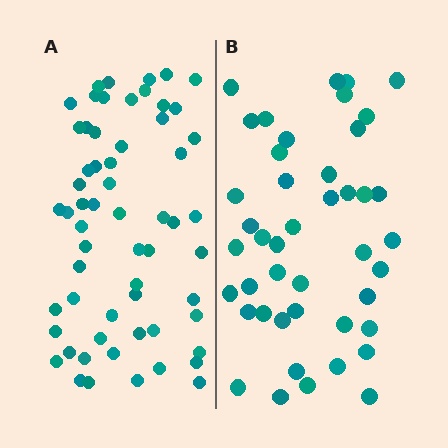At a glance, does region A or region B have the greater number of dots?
Region A (the left region) has more dots.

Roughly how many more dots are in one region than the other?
Region A has approximately 15 more dots than region B.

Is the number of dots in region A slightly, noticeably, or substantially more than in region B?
Region A has noticeably more, but not dramatically so. The ratio is roughly 1.4 to 1.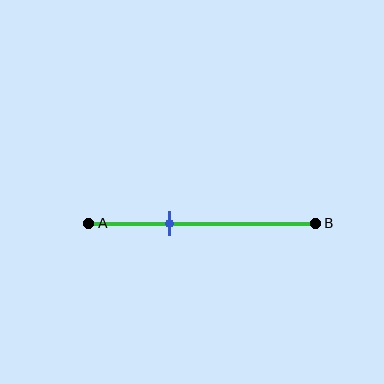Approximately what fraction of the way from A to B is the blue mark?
The blue mark is approximately 35% of the way from A to B.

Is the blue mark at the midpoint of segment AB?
No, the mark is at about 35% from A, not at the 50% midpoint.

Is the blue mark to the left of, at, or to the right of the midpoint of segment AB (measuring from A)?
The blue mark is to the left of the midpoint of segment AB.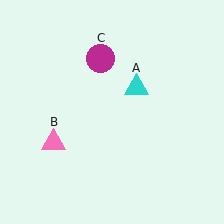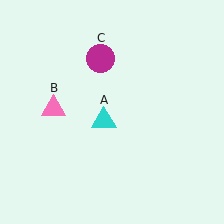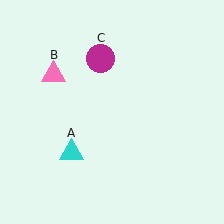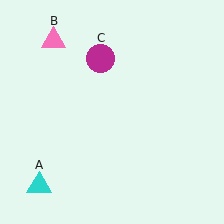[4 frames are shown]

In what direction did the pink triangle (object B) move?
The pink triangle (object B) moved up.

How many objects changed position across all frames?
2 objects changed position: cyan triangle (object A), pink triangle (object B).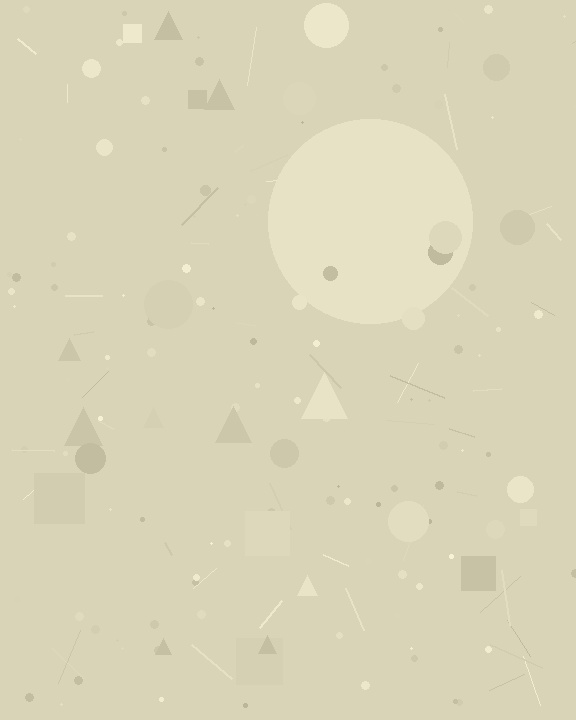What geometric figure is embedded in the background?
A circle is embedded in the background.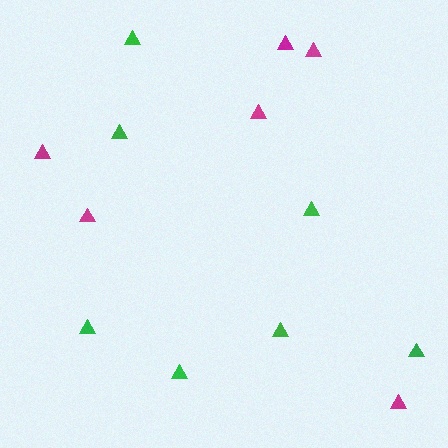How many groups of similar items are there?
There are 2 groups: one group of magenta triangles (6) and one group of green triangles (7).